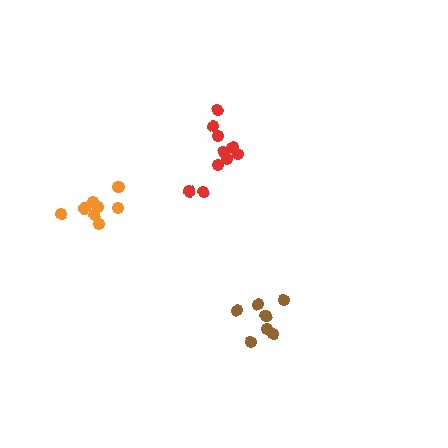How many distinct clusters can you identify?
There are 3 distinct clusters.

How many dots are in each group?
Group 1: 10 dots, Group 2: 7 dots, Group 3: 8 dots (25 total).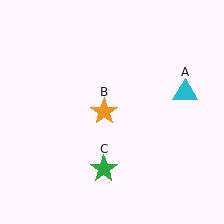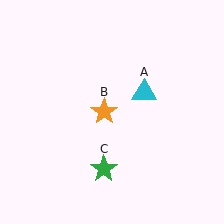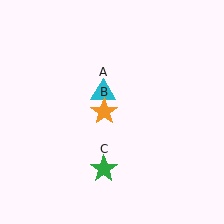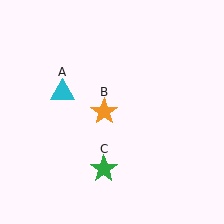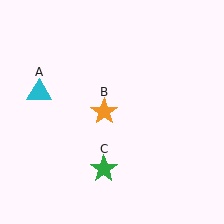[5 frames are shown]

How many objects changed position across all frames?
1 object changed position: cyan triangle (object A).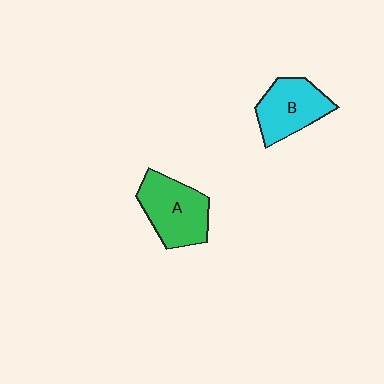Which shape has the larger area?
Shape A (green).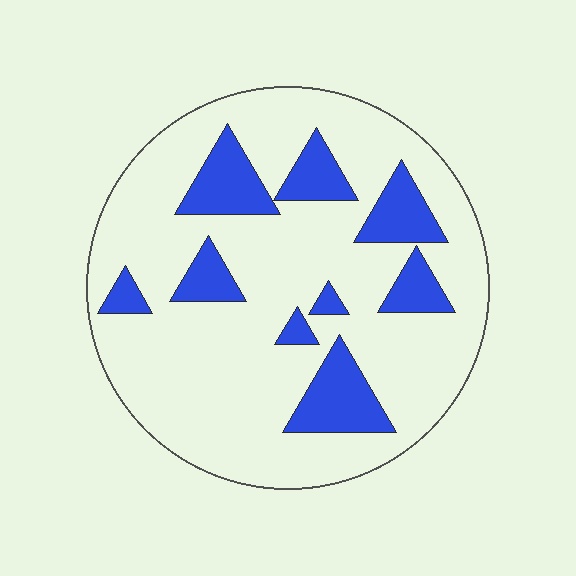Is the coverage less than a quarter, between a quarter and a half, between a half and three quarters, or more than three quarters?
Less than a quarter.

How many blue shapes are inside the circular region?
9.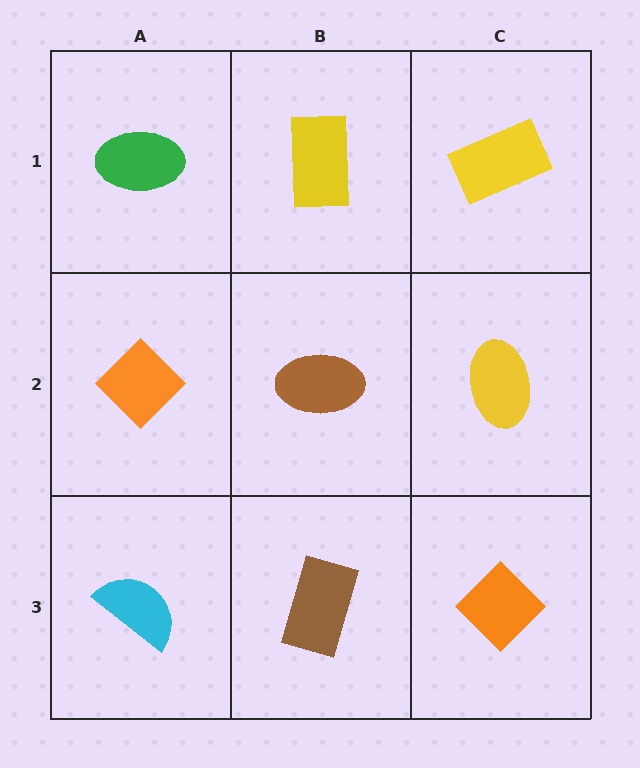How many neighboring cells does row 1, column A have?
2.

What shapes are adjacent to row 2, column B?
A yellow rectangle (row 1, column B), a brown rectangle (row 3, column B), an orange diamond (row 2, column A), a yellow ellipse (row 2, column C).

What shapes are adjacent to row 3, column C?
A yellow ellipse (row 2, column C), a brown rectangle (row 3, column B).